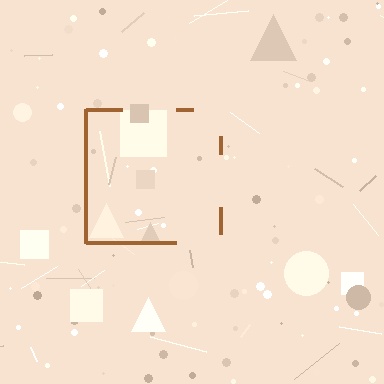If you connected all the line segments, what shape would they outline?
They would outline a square.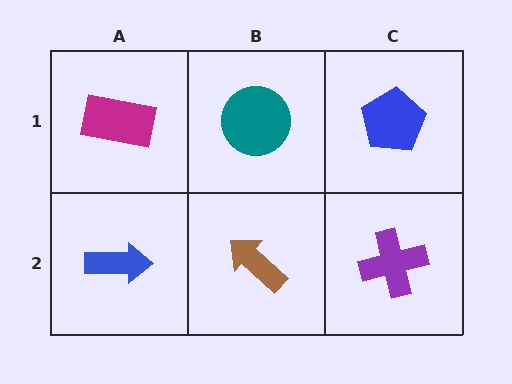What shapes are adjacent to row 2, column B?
A teal circle (row 1, column B), a blue arrow (row 2, column A), a purple cross (row 2, column C).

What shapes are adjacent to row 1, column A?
A blue arrow (row 2, column A), a teal circle (row 1, column B).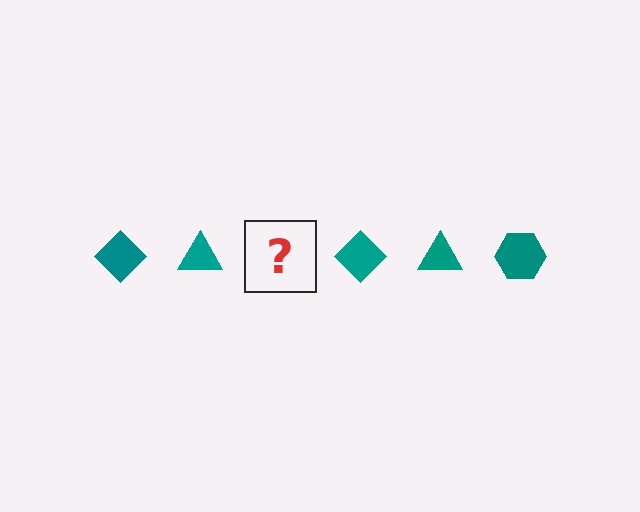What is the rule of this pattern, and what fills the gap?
The rule is that the pattern cycles through diamond, triangle, hexagon shapes in teal. The gap should be filled with a teal hexagon.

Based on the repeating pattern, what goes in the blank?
The blank should be a teal hexagon.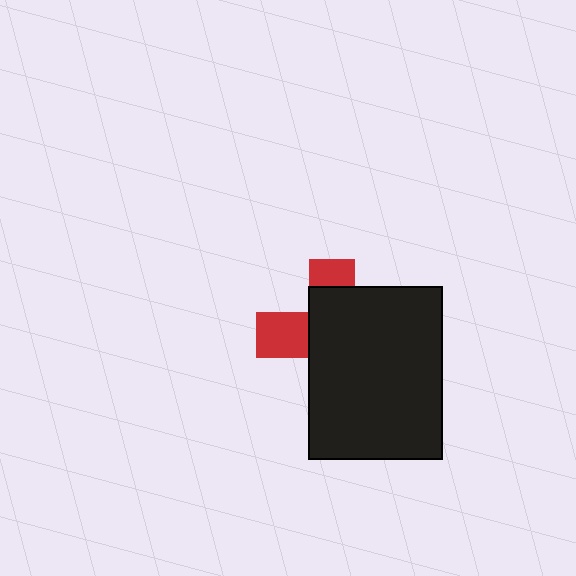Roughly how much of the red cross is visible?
A small part of it is visible (roughly 30%).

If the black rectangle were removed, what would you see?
You would see the complete red cross.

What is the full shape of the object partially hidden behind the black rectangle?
The partially hidden object is a red cross.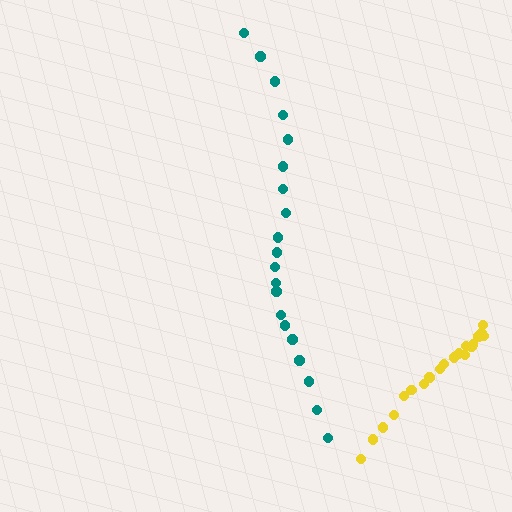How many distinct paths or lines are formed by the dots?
There are 2 distinct paths.